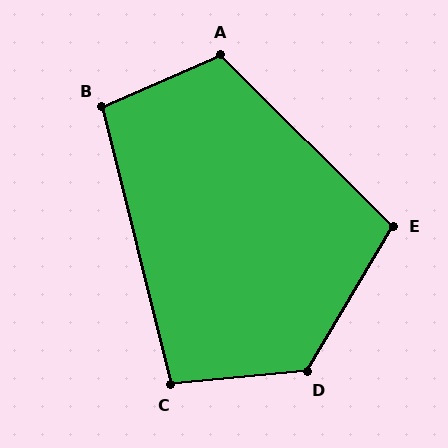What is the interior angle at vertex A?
Approximately 111 degrees (obtuse).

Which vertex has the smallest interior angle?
C, at approximately 98 degrees.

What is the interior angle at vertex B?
Approximately 100 degrees (obtuse).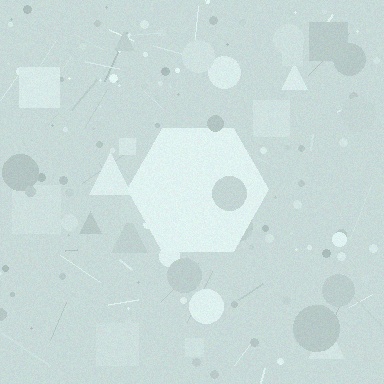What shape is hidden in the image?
A hexagon is hidden in the image.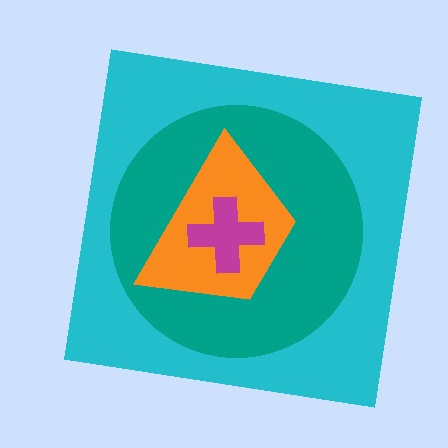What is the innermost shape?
The magenta cross.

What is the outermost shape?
The cyan square.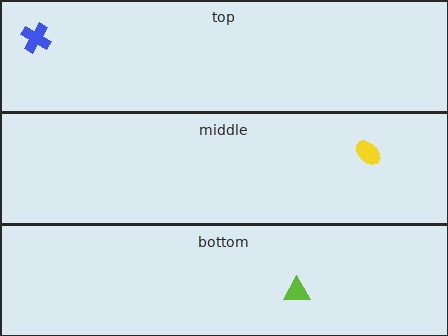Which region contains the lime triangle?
The bottom region.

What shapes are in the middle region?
The yellow ellipse.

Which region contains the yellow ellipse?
The middle region.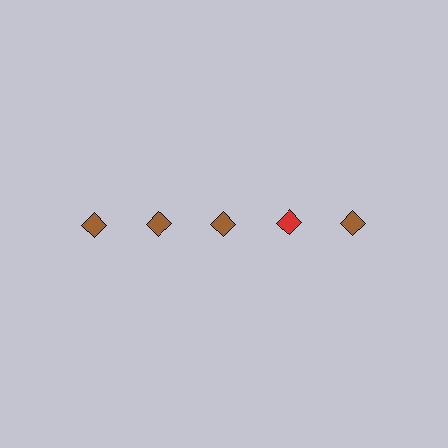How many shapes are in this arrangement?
There are 5 shapes arranged in a grid pattern.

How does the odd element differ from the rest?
It has a different color: red instead of brown.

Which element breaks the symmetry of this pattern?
The red diamond in the top row, second from right column breaks the symmetry. All other shapes are brown diamonds.